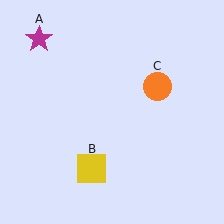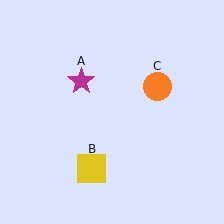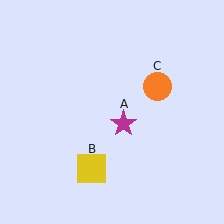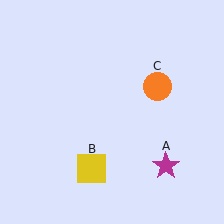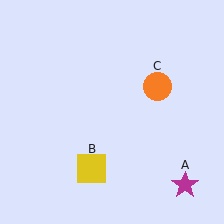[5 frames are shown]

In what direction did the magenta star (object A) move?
The magenta star (object A) moved down and to the right.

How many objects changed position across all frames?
1 object changed position: magenta star (object A).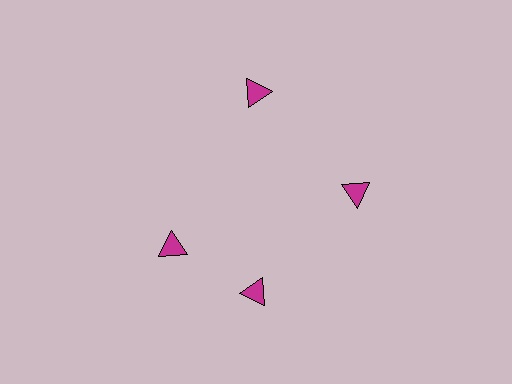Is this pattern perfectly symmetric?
No. The 4 magenta triangles are arranged in a ring, but one element near the 9 o'clock position is rotated out of alignment along the ring, breaking the 4-fold rotational symmetry.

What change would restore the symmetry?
The symmetry would be restored by rotating it back into even spacing with its neighbors so that all 4 triangles sit at equal angles and equal distance from the center.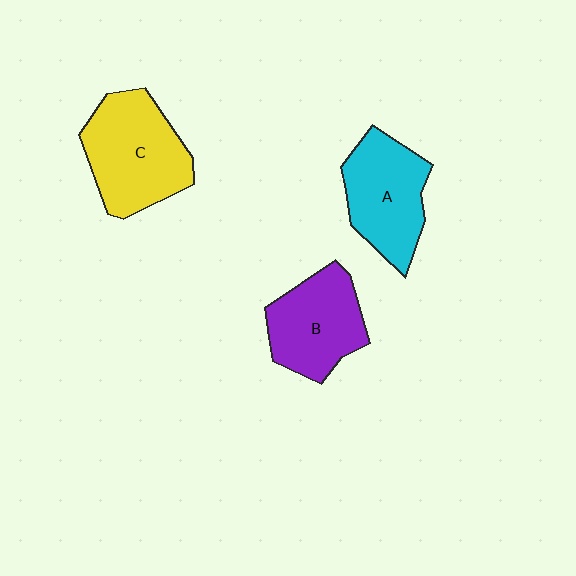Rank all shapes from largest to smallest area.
From largest to smallest: C (yellow), A (cyan), B (purple).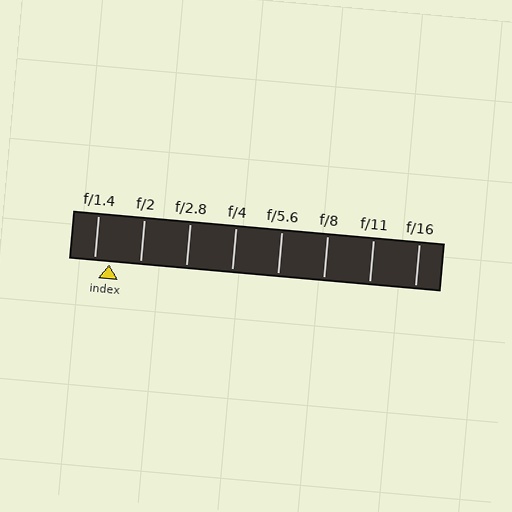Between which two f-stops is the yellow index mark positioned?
The index mark is between f/1.4 and f/2.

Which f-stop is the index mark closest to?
The index mark is closest to f/1.4.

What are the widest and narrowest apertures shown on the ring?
The widest aperture shown is f/1.4 and the narrowest is f/16.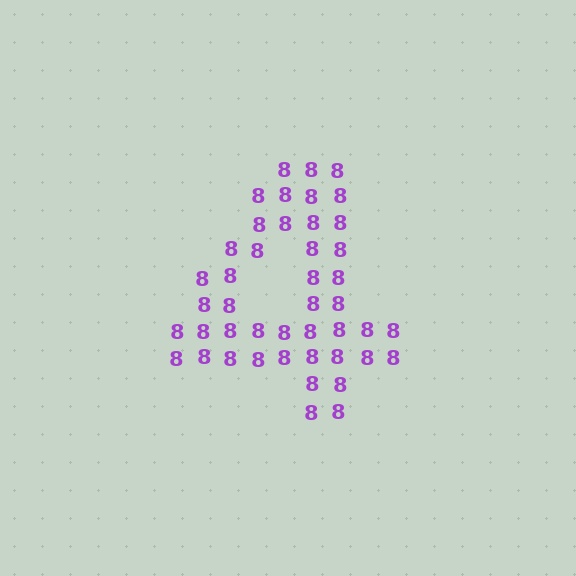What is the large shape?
The large shape is the digit 4.